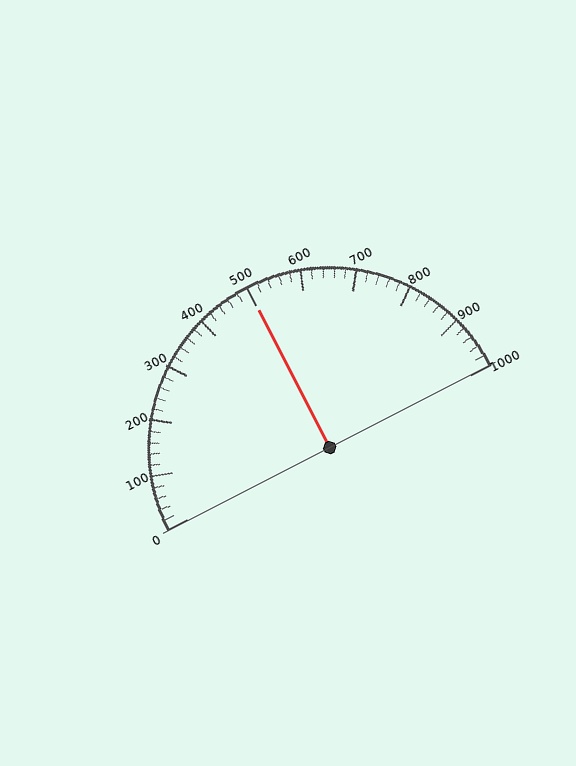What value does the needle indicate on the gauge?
The needle indicates approximately 500.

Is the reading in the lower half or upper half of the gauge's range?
The reading is in the upper half of the range (0 to 1000).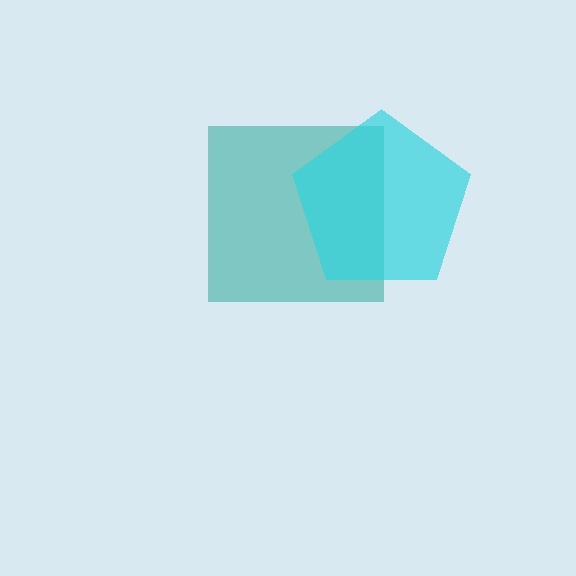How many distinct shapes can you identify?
There are 2 distinct shapes: a teal square, a cyan pentagon.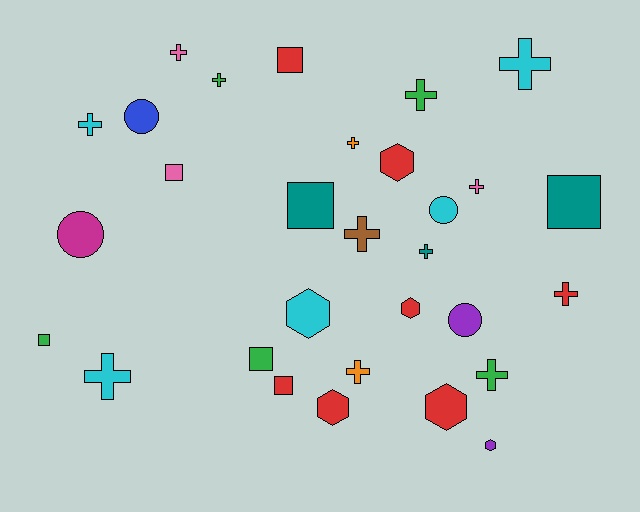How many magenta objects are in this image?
There is 1 magenta object.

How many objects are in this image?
There are 30 objects.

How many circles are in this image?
There are 4 circles.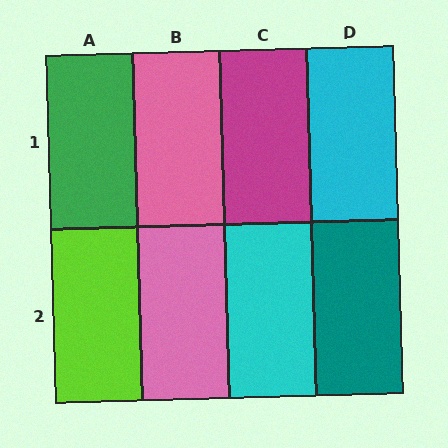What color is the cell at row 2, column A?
Lime.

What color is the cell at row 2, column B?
Pink.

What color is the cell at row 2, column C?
Cyan.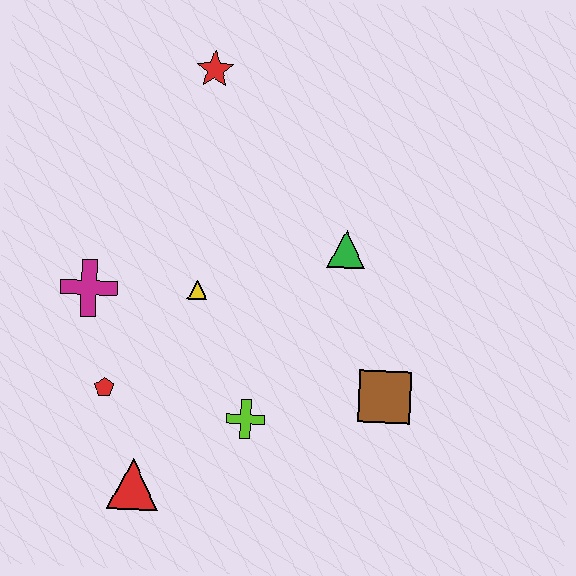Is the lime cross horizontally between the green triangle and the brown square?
No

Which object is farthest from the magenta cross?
The brown square is farthest from the magenta cross.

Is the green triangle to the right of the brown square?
No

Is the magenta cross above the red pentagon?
Yes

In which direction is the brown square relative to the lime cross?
The brown square is to the right of the lime cross.